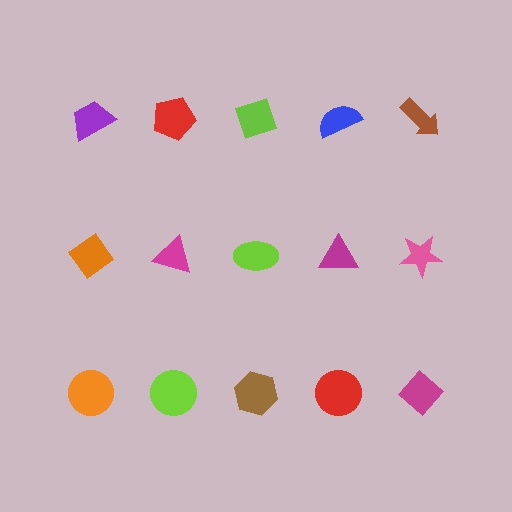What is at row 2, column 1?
An orange diamond.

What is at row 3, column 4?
A red circle.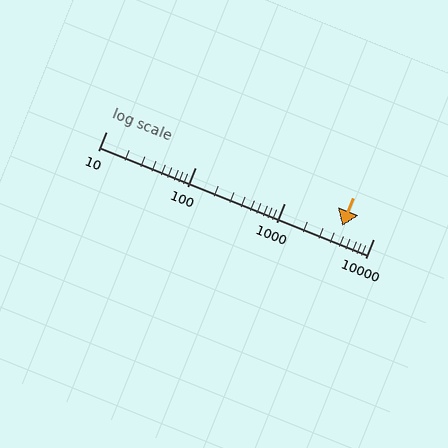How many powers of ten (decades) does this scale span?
The scale spans 3 decades, from 10 to 10000.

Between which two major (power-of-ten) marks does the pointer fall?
The pointer is between 1000 and 10000.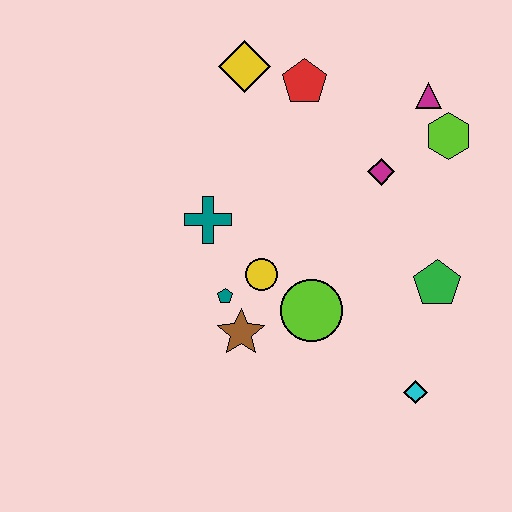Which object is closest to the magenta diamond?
The lime hexagon is closest to the magenta diamond.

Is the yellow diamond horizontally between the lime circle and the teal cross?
Yes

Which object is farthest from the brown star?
The magenta triangle is farthest from the brown star.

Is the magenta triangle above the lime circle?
Yes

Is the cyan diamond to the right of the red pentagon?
Yes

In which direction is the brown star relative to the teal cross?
The brown star is below the teal cross.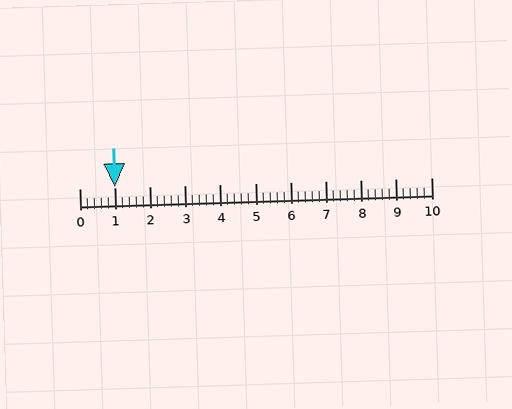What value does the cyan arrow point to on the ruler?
The cyan arrow points to approximately 1.0.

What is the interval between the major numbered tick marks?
The major tick marks are spaced 1 units apart.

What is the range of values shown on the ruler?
The ruler shows values from 0 to 10.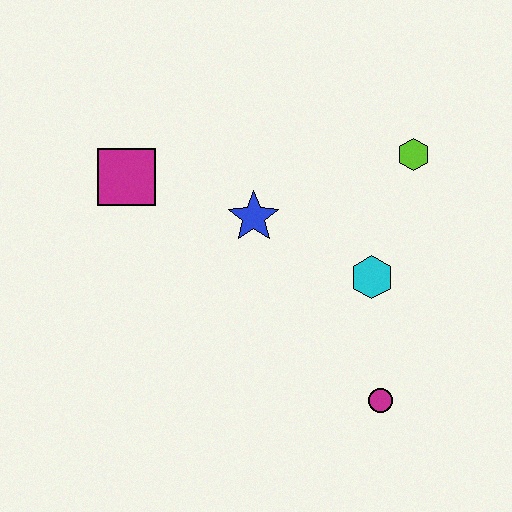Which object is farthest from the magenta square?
The magenta circle is farthest from the magenta square.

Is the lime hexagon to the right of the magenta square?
Yes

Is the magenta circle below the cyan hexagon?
Yes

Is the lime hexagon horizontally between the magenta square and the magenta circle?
No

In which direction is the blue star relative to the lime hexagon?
The blue star is to the left of the lime hexagon.